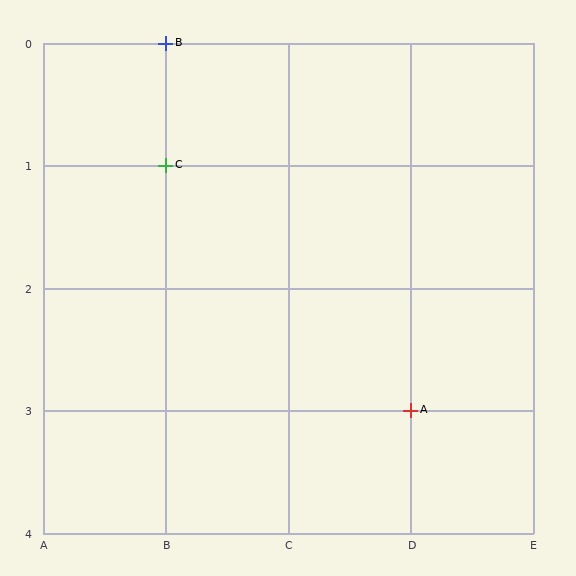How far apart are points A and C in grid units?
Points A and C are 2 columns and 2 rows apart (about 2.8 grid units diagonally).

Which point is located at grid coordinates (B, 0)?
Point B is at (B, 0).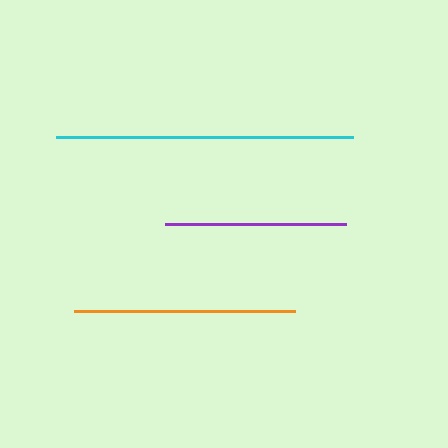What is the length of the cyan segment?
The cyan segment is approximately 297 pixels long.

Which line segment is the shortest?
The purple line is the shortest at approximately 180 pixels.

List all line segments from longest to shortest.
From longest to shortest: cyan, orange, purple.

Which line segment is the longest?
The cyan line is the longest at approximately 297 pixels.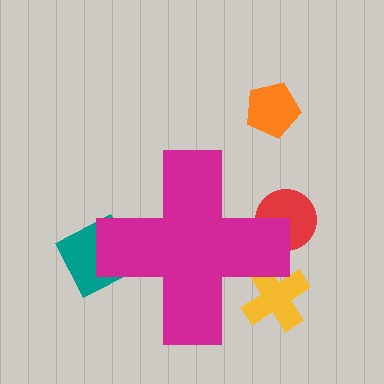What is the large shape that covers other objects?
A magenta cross.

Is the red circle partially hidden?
Yes, the red circle is partially hidden behind the magenta cross.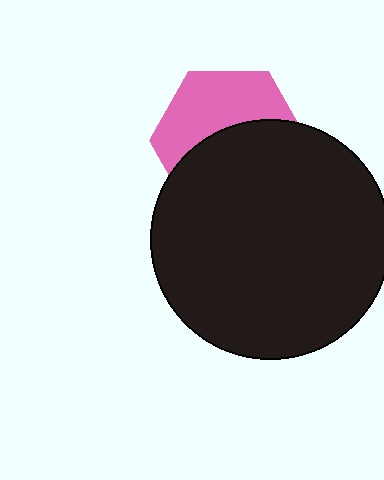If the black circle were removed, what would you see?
You would see the complete pink hexagon.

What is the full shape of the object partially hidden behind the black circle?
The partially hidden object is a pink hexagon.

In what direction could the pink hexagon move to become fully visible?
The pink hexagon could move up. That would shift it out from behind the black circle entirely.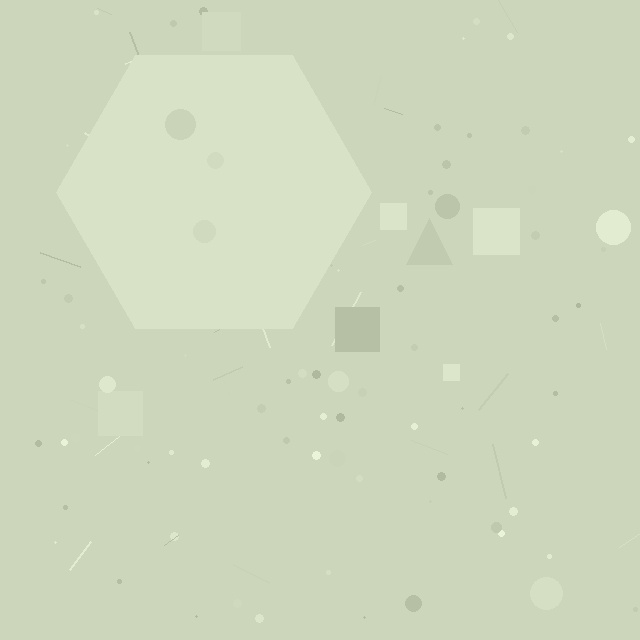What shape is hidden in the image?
A hexagon is hidden in the image.